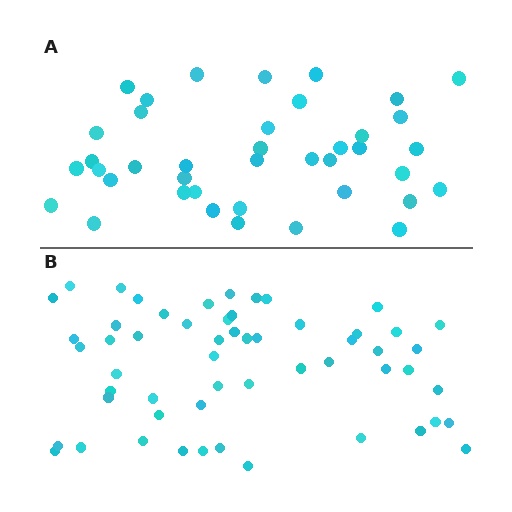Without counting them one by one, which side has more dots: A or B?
Region B (the bottom region) has more dots.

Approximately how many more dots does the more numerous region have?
Region B has approximately 15 more dots than region A.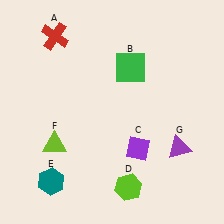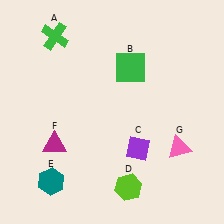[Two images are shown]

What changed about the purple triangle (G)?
In Image 1, G is purple. In Image 2, it changed to pink.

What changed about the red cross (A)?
In Image 1, A is red. In Image 2, it changed to green.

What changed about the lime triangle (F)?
In Image 1, F is lime. In Image 2, it changed to magenta.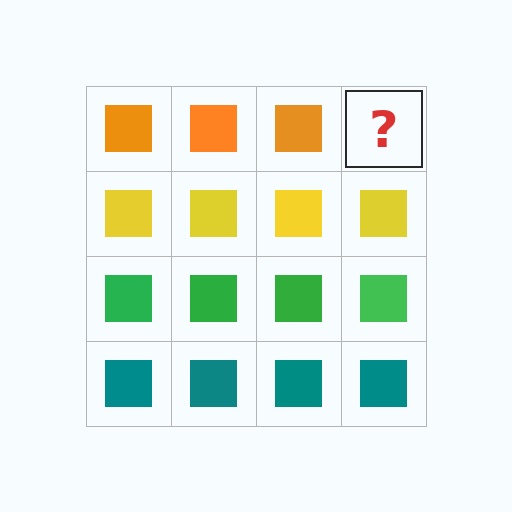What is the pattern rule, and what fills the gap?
The rule is that each row has a consistent color. The gap should be filled with an orange square.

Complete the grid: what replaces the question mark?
The question mark should be replaced with an orange square.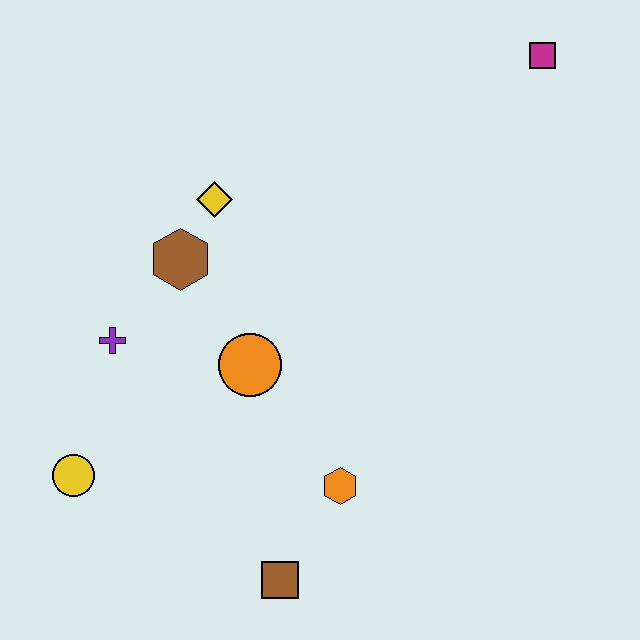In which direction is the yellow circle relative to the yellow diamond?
The yellow circle is below the yellow diamond.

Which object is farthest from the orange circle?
The magenta square is farthest from the orange circle.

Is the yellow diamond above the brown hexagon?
Yes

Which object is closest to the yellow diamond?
The brown hexagon is closest to the yellow diamond.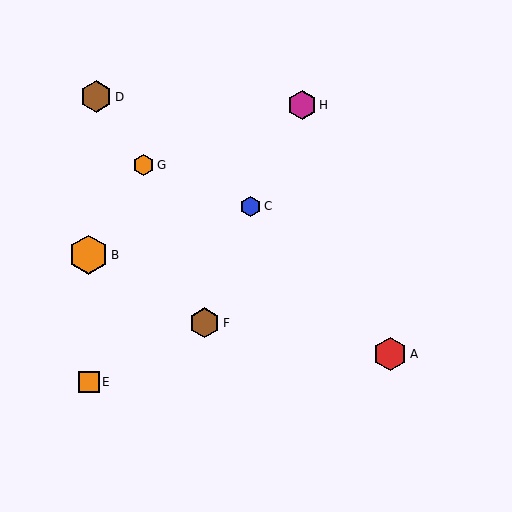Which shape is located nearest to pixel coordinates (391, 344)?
The red hexagon (labeled A) at (390, 354) is nearest to that location.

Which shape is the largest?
The orange hexagon (labeled B) is the largest.